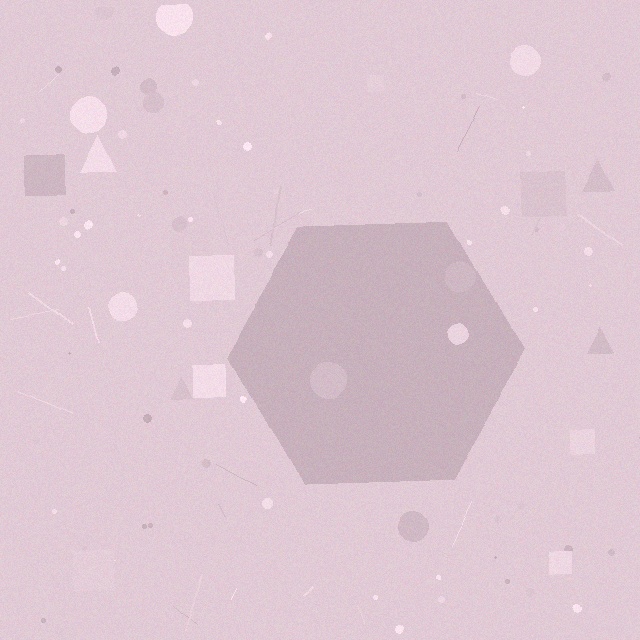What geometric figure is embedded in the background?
A hexagon is embedded in the background.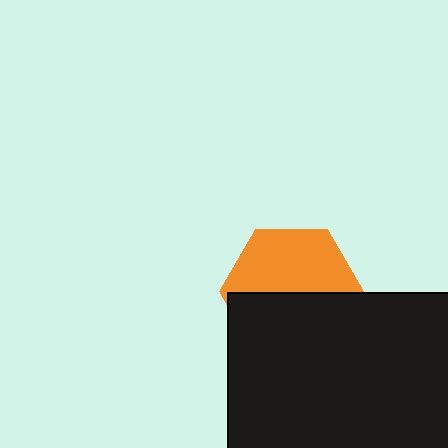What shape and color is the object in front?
The object in front is a black rectangle.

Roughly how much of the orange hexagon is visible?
About half of it is visible (roughly 50%).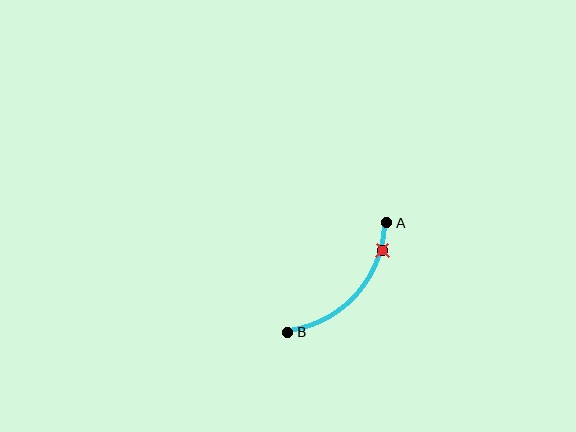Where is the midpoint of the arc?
The arc midpoint is the point on the curve farthest from the straight line joining A and B. It sits below and to the right of that line.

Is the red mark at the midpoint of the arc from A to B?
No. The red mark lies on the arc but is closer to endpoint A. The arc midpoint would be at the point on the curve equidistant along the arc from both A and B.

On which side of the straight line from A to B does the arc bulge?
The arc bulges below and to the right of the straight line connecting A and B.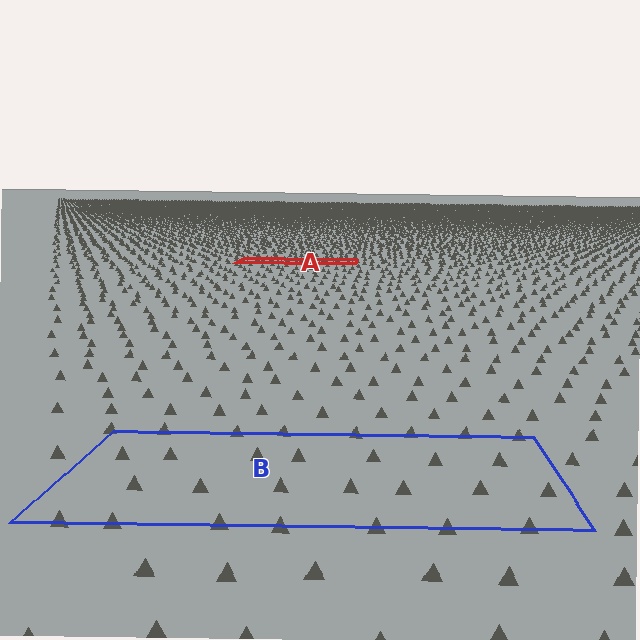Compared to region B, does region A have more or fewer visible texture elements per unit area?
Region A has more texture elements per unit area — they are packed more densely because it is farther away.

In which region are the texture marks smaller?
The texture marks are smaller in region A, because it is farther away.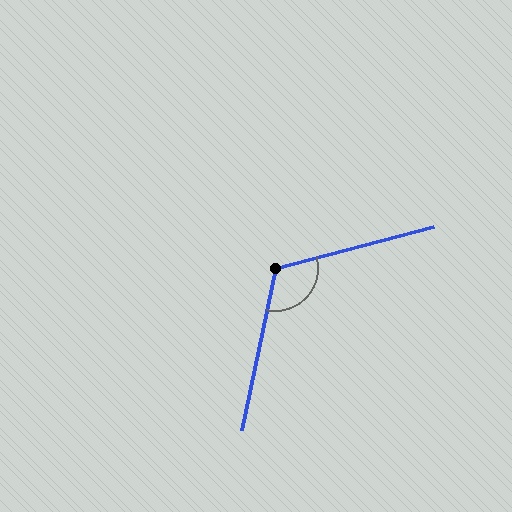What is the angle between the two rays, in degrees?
Approximately 116 degrees.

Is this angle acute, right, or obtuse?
It is obtuse.